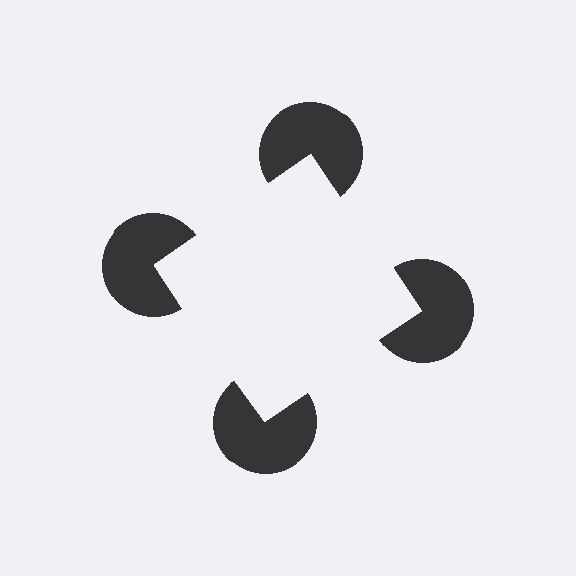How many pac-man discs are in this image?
There are 4 — one at each vertex of the illusory square.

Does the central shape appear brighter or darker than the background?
It typically appears slightly brighter than the background, even though no actual brightness change is drawn.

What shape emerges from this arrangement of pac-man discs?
An illusory square — its edges are inferred from the aligned wedge cuts in the pac-man discs, not physically drawn.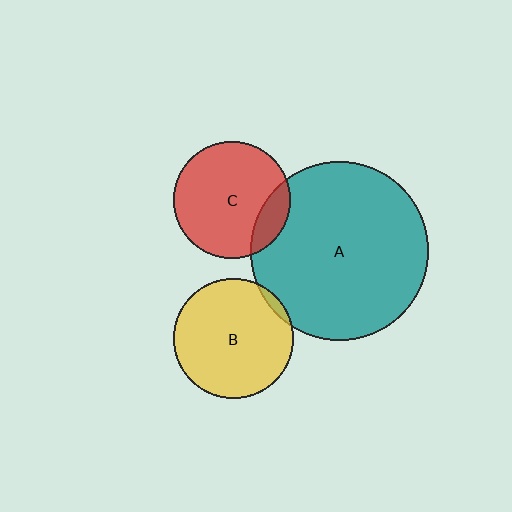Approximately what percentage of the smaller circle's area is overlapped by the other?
Approximately 15%.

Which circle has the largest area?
Circle A (teal).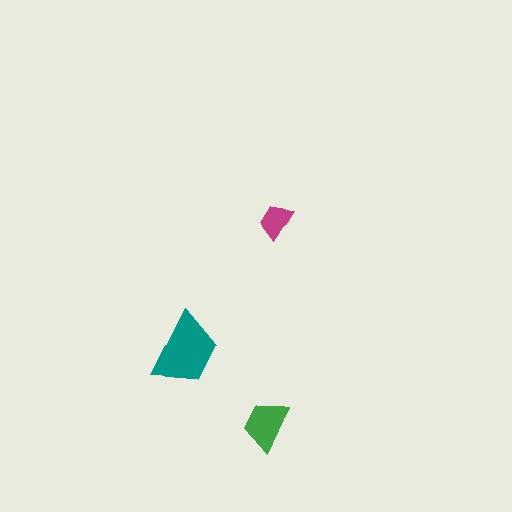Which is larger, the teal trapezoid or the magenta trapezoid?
The teal one.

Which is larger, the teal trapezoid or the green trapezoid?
The teal one.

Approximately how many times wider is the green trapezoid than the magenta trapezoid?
About 1.5 times wider.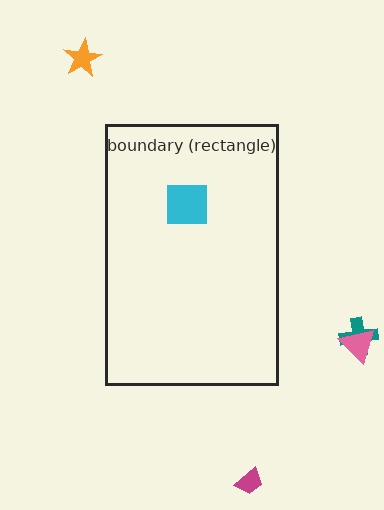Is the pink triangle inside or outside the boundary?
Outside.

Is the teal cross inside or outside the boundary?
Outside.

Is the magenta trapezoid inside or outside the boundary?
Outside.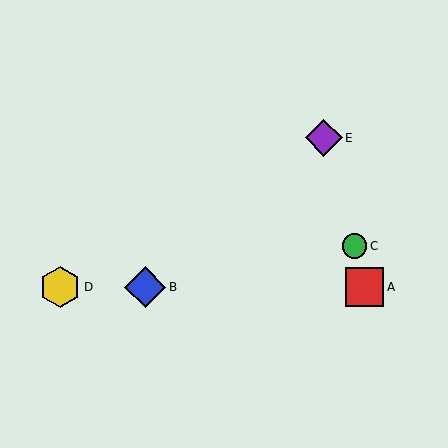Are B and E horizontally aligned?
No, B is at y≈287 and E is at y≈138.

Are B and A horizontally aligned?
Yes, both are at y≈287.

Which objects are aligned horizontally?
Objects A, B, D are aligned horizontally.